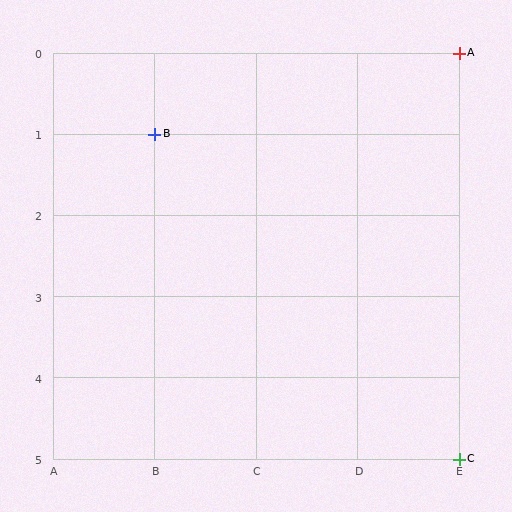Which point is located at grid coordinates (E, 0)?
Point A is at (E, 0).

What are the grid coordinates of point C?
Point C is at grid coordinates (E, 5).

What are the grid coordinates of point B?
Point B is at grid coordinates (B, 1).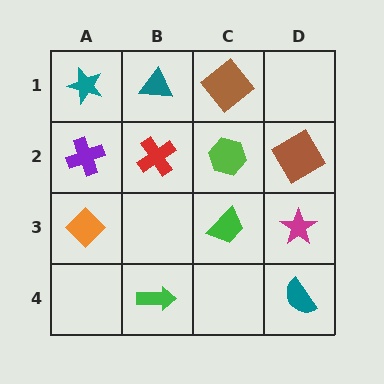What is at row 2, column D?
A brown diamond.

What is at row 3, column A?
An orange diamond.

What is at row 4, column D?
A teal semicircle.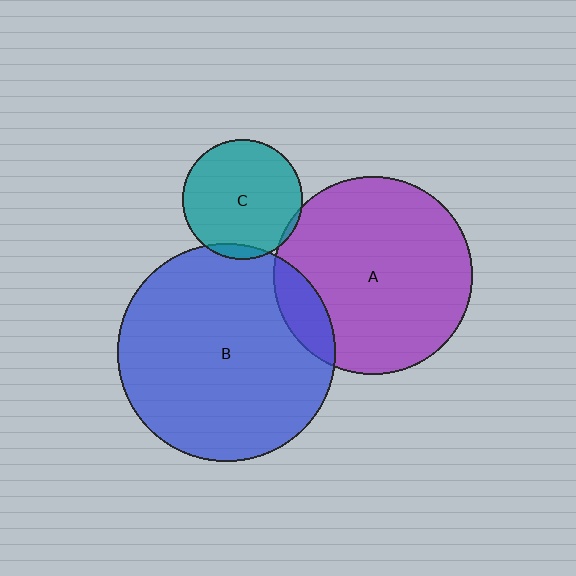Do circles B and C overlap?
Yes.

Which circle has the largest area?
Circle B (blue).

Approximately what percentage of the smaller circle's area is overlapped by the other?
Approximately 5%.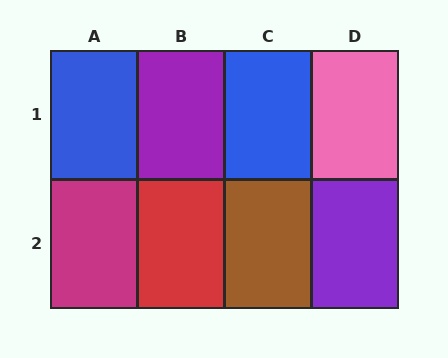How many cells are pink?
1 cell is pink.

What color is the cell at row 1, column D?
Pink.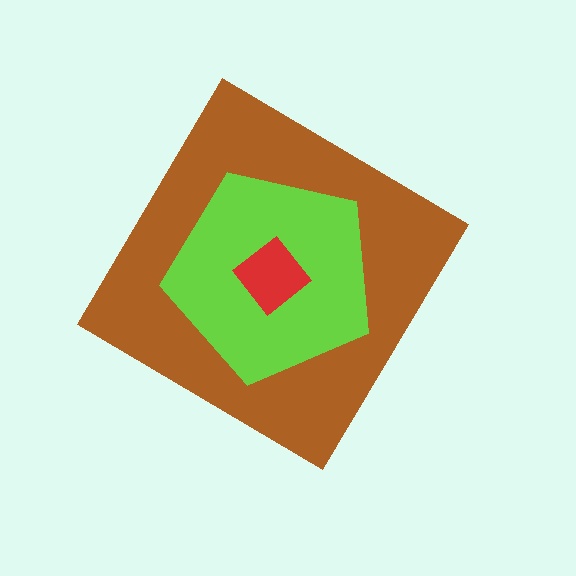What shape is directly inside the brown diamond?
The lime pentagon.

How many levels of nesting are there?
3.